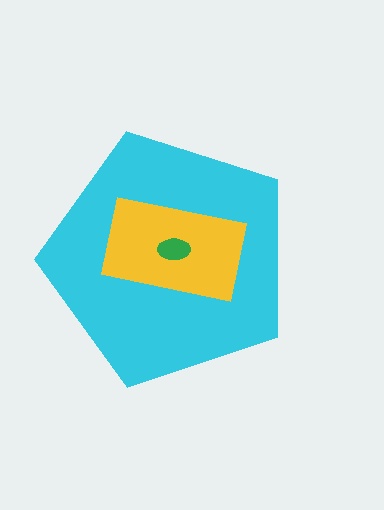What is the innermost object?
The green ellipse.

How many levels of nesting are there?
3.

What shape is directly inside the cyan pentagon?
The yellow rectangle.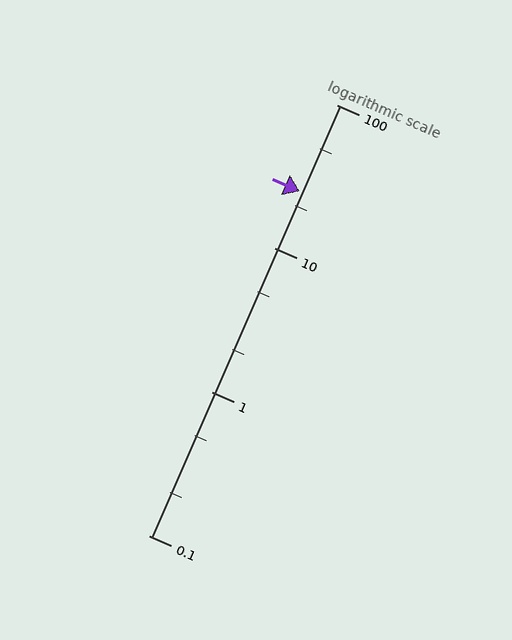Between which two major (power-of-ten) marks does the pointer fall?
The pointer is between 10 and 100.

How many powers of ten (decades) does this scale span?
The scale spans 3 decades, from 0.1 to 100.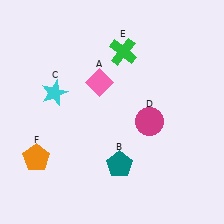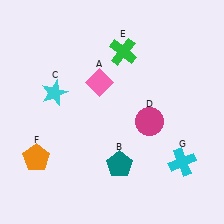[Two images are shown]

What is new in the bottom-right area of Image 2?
A cyan cross (G) was added in the bottom-right area of Image 2.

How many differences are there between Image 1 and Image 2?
There is 1 difference between the two images.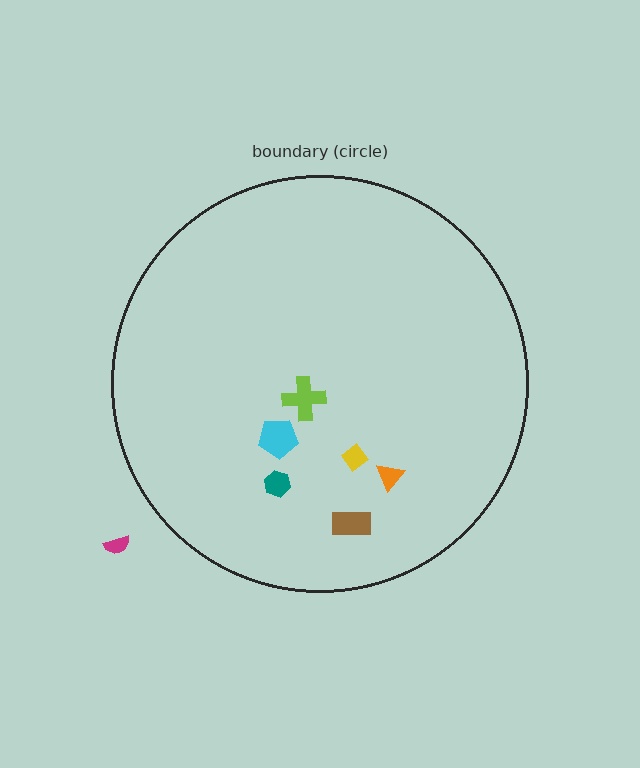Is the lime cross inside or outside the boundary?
Inside.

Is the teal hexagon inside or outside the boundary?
Inside.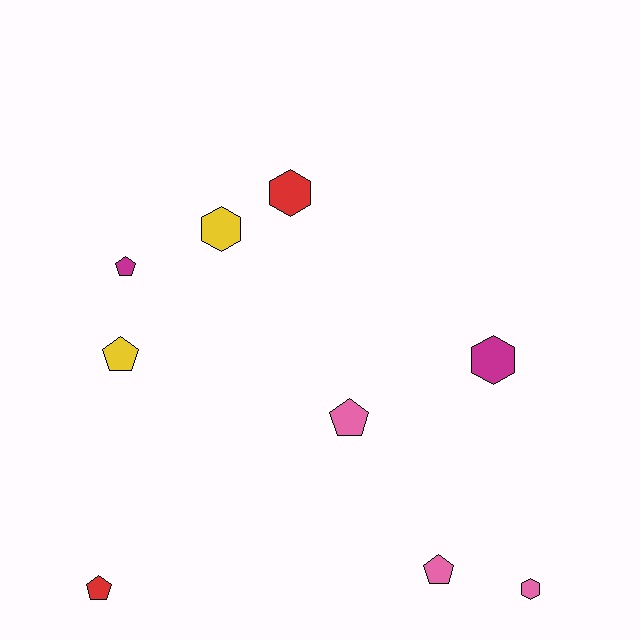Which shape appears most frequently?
Pentagon, with 5 objects.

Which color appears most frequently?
Pink, with 3 objects.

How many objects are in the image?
There are 9 objects.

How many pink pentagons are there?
There are 2 pink pentagons.